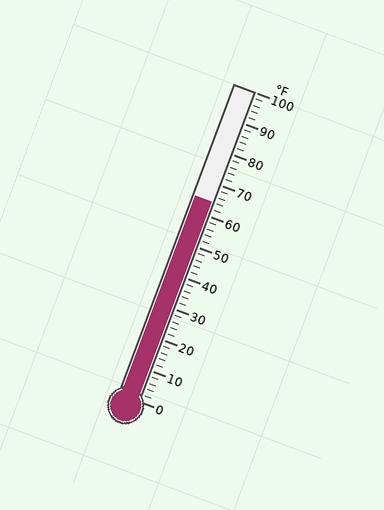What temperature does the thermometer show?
The thermometer shows approximately 64°F.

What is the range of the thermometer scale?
The thermometer scale ranges from 0°F to 100°F.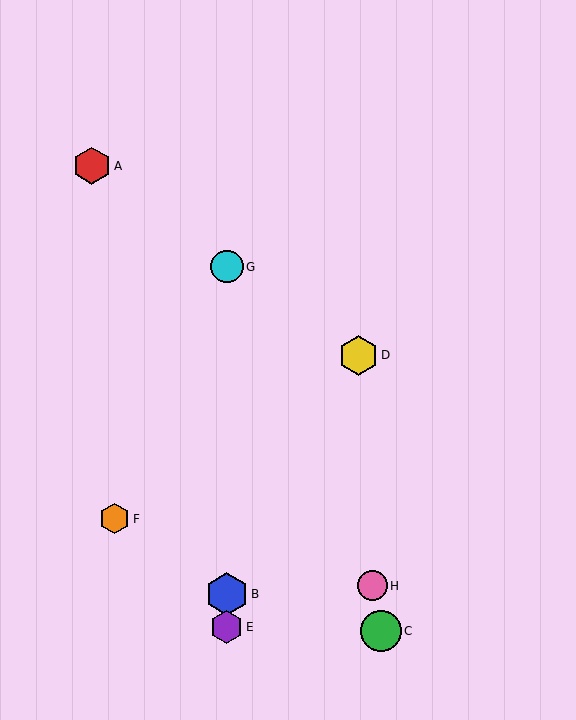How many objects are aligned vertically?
3 objects (B, E, G) are aligned vertically.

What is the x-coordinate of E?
Object E is at x≈227.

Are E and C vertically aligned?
No, E is at x≈227 and C is at x≈381.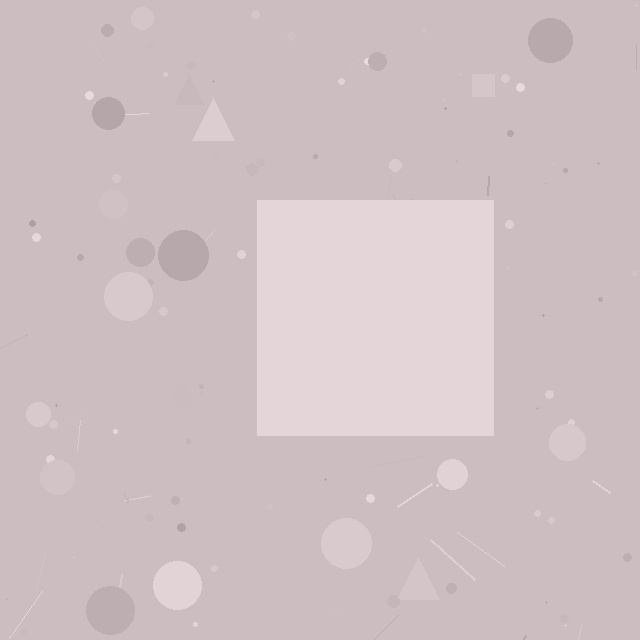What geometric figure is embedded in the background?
A square is embedded in the background.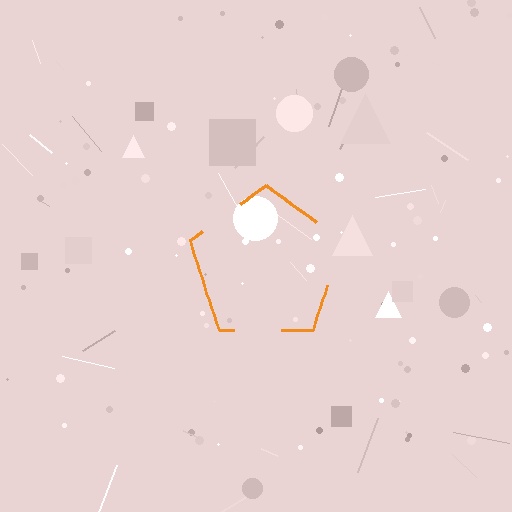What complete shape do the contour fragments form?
The contour fragments form a pentagon.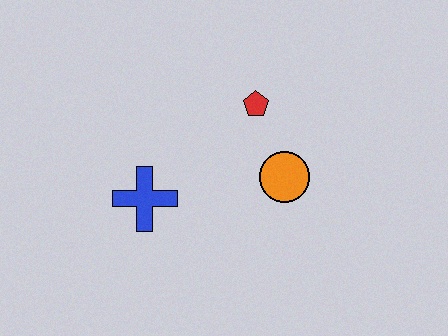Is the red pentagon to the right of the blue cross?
Yes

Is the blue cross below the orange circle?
Yes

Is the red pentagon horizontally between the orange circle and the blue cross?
Yes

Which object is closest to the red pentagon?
The orange circle is closest to the red pentagon.